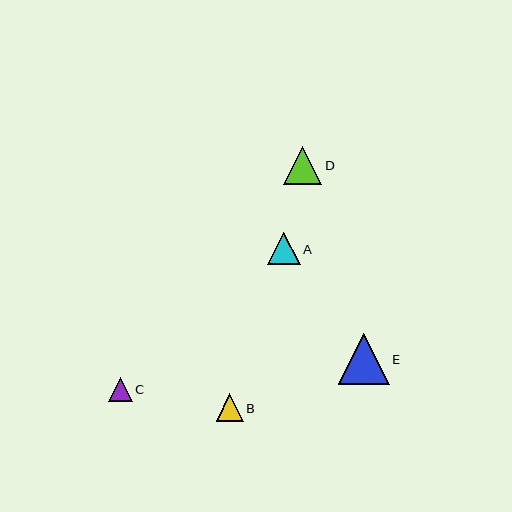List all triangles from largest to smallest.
From largest to smallest: E, D, A, B, C.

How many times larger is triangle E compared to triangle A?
Triangle E is approximately 1.6 times the size of triangle A.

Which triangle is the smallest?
Triangle C is the smallest with a size of approximately 24 pixels.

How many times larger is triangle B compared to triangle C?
Triangle B is approximately 1.2 times the size of triangle C.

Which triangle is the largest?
Triangle E is the largest with a size of approximately 51 pixels.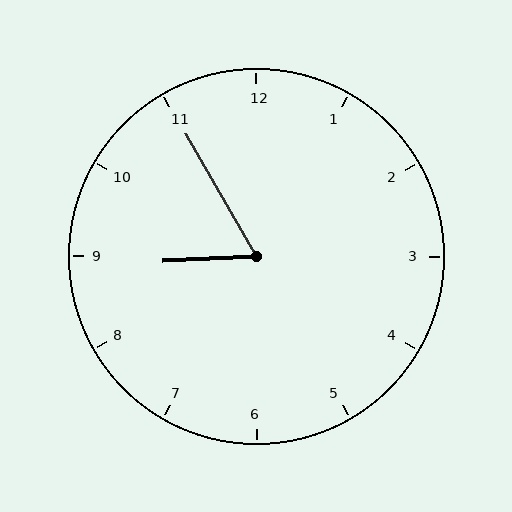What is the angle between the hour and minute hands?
Approximately 62 degrees.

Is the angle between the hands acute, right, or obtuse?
It is acute.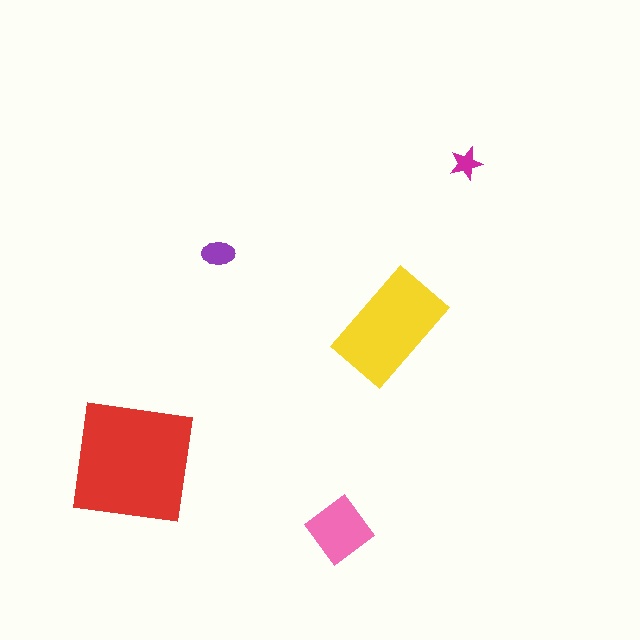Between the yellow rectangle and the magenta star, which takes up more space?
The yellow rectangle.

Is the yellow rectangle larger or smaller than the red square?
Smaller.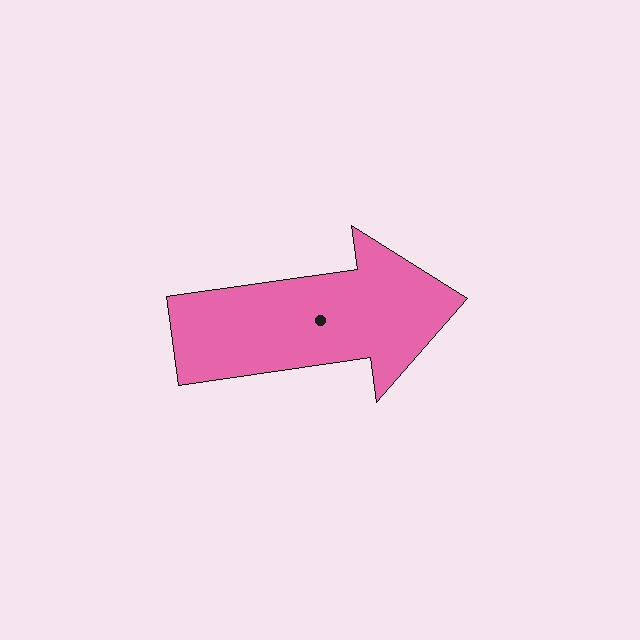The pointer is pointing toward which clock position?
Roughly 3 o'clock.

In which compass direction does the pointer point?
East.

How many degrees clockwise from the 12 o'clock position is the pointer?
Approximately 82 degrees.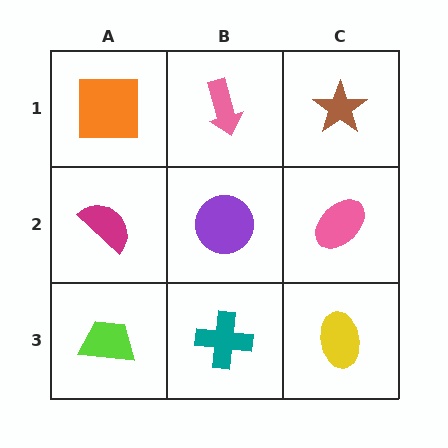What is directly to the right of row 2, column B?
A pink ellipse.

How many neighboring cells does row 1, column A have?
2.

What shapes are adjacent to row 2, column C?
A brown star (row 1, column C), a yellow ellipse (row 3, column C), a purple circle (row 2, column B).